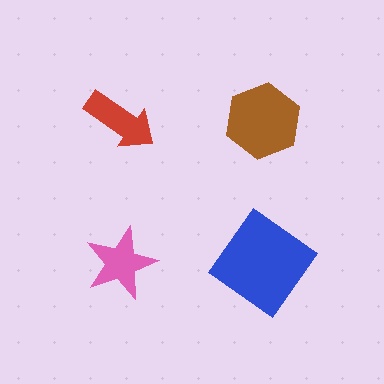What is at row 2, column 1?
A pink star.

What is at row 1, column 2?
A brown hexagon.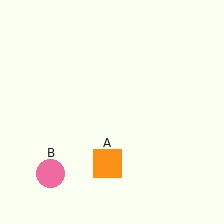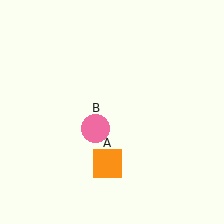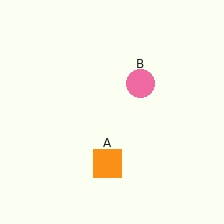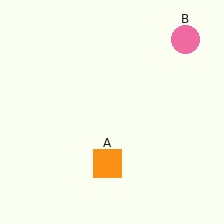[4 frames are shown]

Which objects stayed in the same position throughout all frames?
Orange square (object A) remained stationary.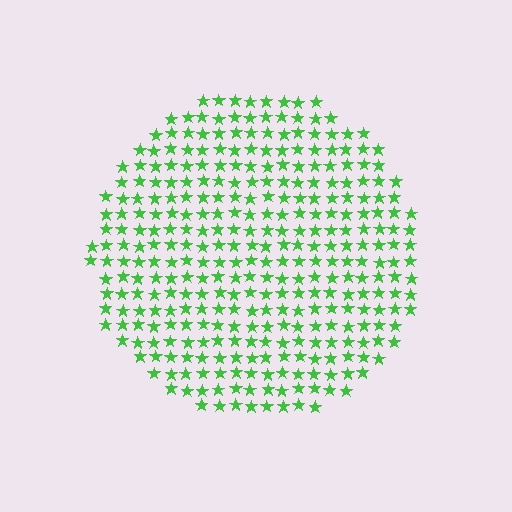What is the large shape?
The large shape is a circle.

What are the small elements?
The small elements are stars.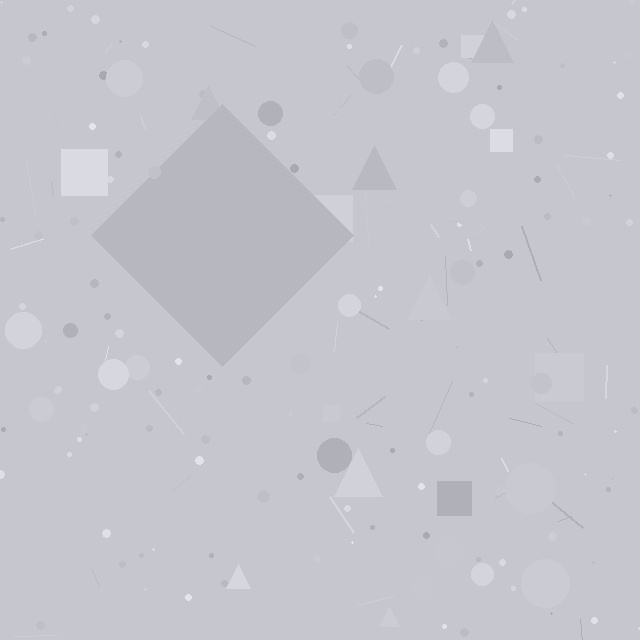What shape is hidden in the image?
A diamond is hidden in the image.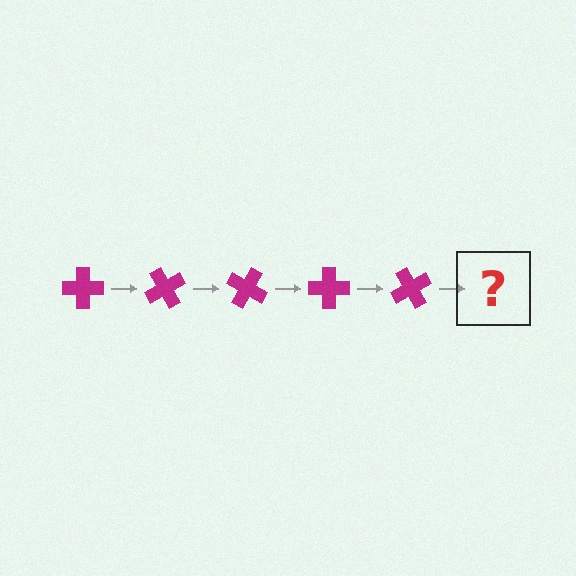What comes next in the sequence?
The next element should be a magenta cross rotated 300 degrees.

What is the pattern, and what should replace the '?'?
The pattern is that the cross rotates 60 degrees each step. The '?' should be a magenta cross rotated 300 degrees.